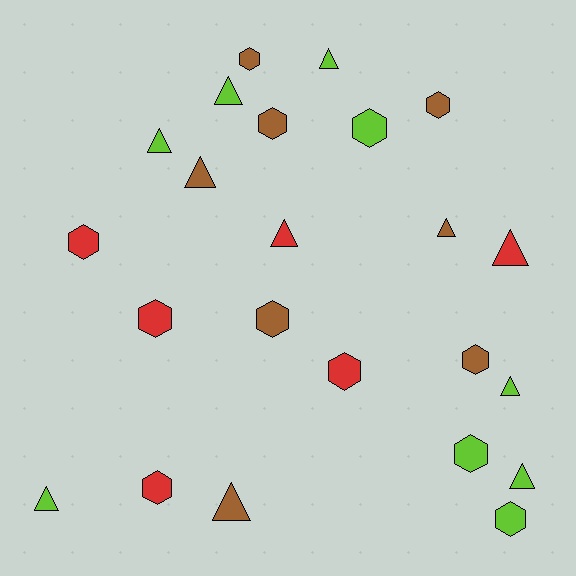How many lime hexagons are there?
There are 3 lime hexagons.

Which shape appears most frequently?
Hexagon, with 12 objects.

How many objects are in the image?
There are 23 objects.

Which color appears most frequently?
Lime, with 9 objects.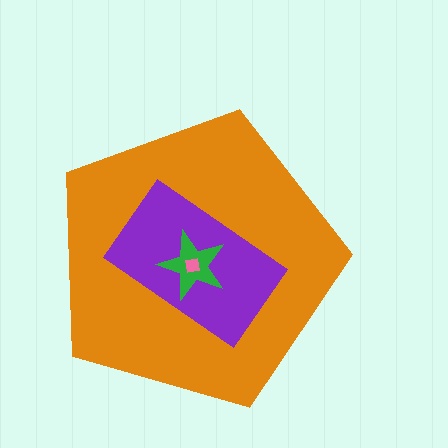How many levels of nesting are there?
4.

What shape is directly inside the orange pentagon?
The purple rectangle.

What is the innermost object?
The pink square.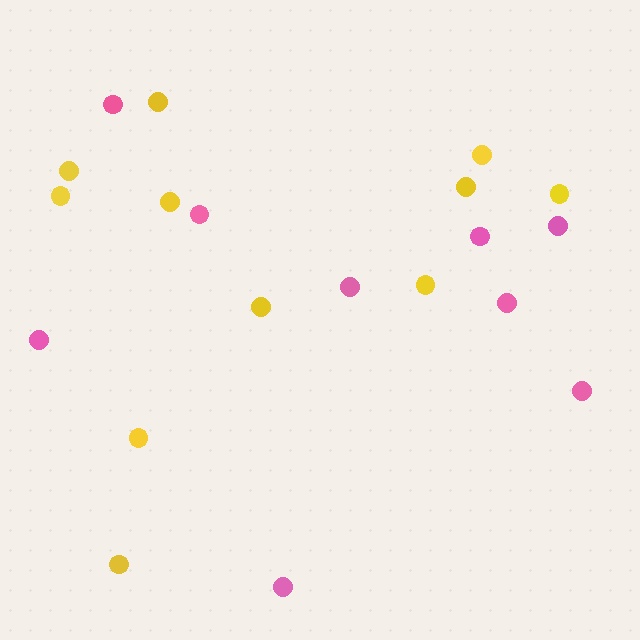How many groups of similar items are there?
There are 2 groups: one group of pink circles (9) and one group of yellow circles (11).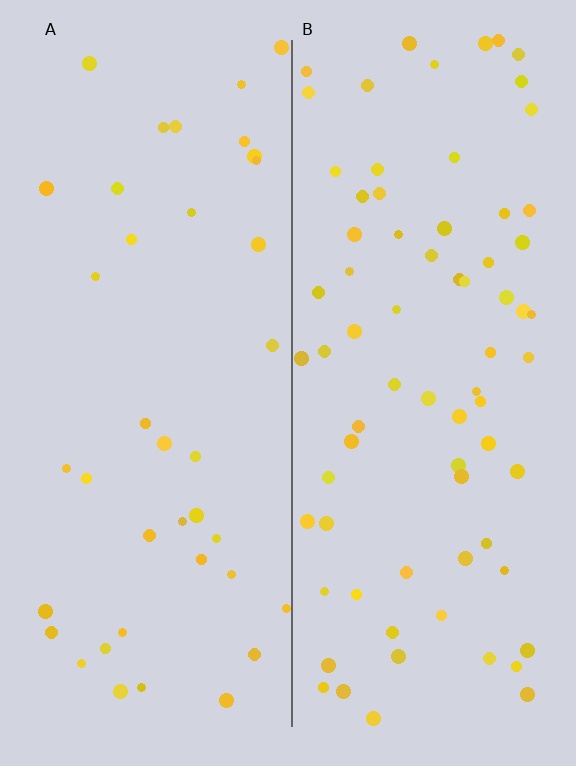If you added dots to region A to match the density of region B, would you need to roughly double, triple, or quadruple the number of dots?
Approximately double.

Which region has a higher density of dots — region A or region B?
B (the right).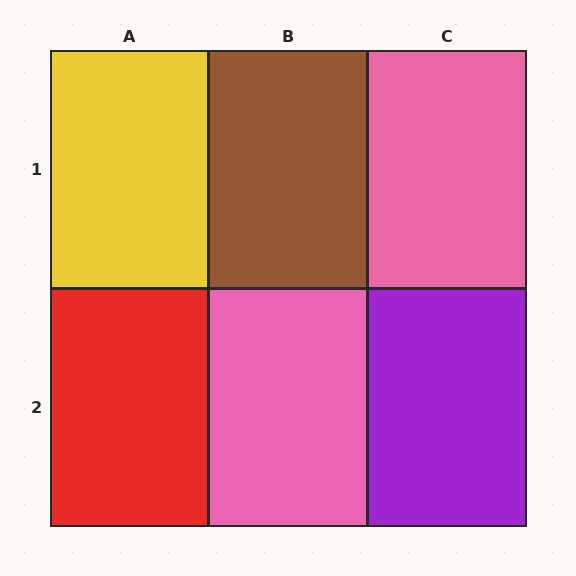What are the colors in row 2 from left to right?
Red, pink, purple.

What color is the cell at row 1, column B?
Brown.